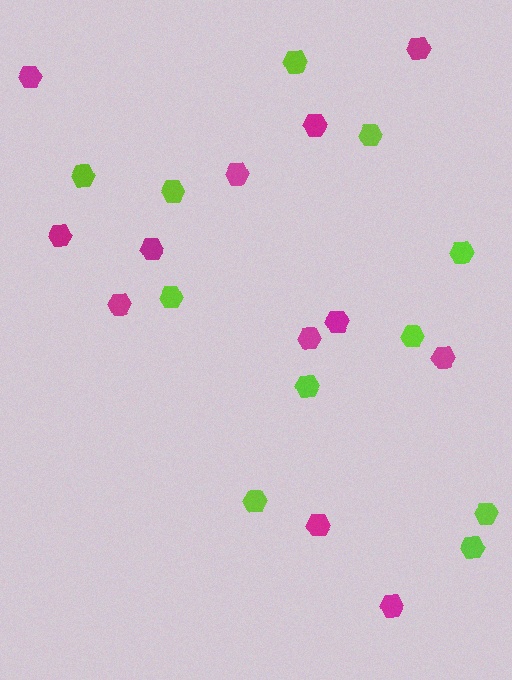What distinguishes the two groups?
There are 2 groups: one group of lime hexagons (11) and one group of magenta hexagons (12).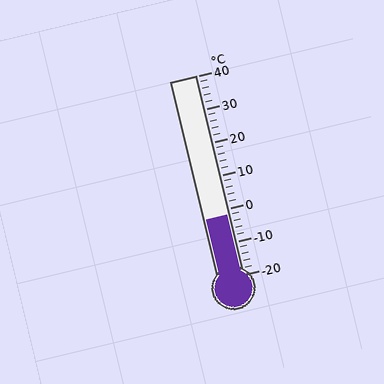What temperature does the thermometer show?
The thermometer shows approximately -2°C.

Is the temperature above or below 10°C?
The temperature is below 10°C.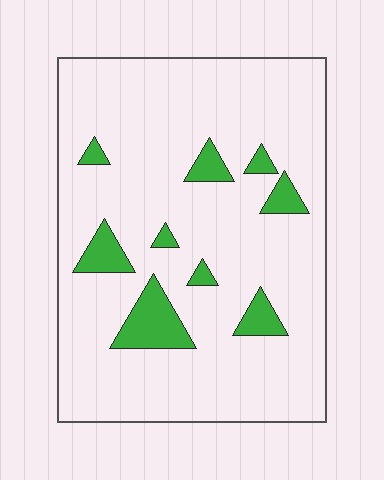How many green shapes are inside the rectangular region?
9.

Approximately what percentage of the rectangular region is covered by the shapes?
Approximately 10%.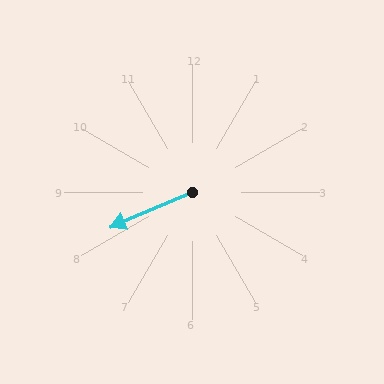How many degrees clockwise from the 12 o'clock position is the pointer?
Approximately 247 degrees.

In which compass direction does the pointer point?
Southwest.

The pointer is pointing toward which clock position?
Roughly 8 o'clock.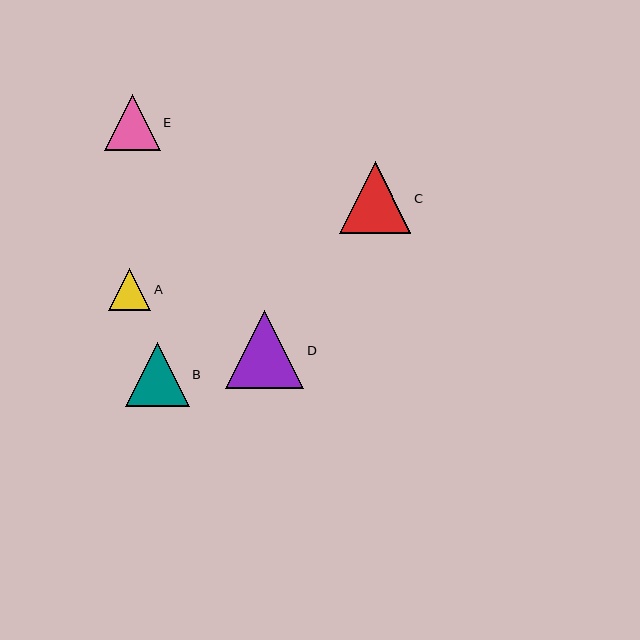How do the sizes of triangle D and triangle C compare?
Triangle D and triangle C are approximately the same size.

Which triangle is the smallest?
Triangle A is the smallest with a size of approximately 42 pixels.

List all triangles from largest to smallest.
From largest to smallest: D, C, B, E, A.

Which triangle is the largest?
Triangle D is the largest with a size of approximately 78 pixels.